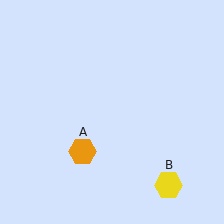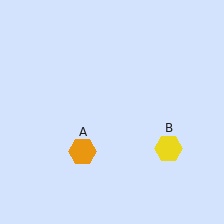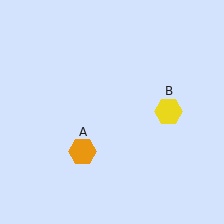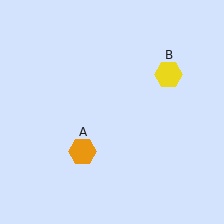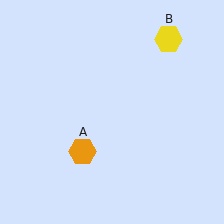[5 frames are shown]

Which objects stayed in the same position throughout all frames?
Orange hexagon (object A) remained stationary.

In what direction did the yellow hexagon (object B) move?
The yellow hexagon (object B) moved up.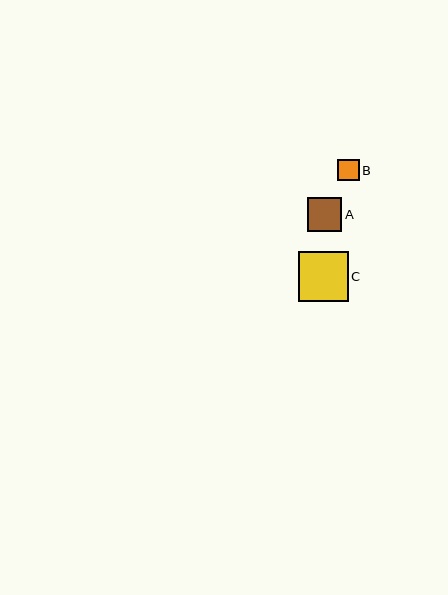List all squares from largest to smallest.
From largest to smallest: C, A, B.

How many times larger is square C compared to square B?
Square C is approximately 2.4 times the size of square B.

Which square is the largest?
Square C is the largest with a size of approximately 50 pixels.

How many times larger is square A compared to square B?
Square A is approximately 1.6 times the size of square B.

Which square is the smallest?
Square B is the smallest with a size of approximately 21 pixels.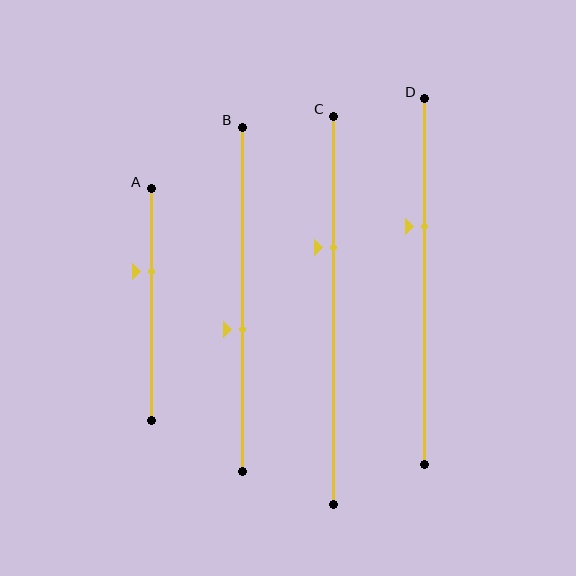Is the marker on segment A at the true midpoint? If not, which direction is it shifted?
No, the marker on segment A is shifted upward by about 14% of the segment length.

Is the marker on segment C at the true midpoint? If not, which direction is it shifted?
No, the marker on segment C is shifted upward by about 16% of the segment length.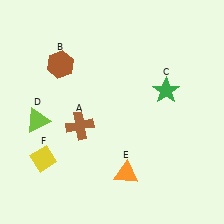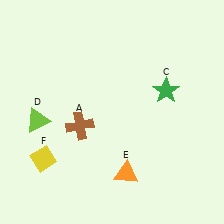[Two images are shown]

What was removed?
The brown hexagon (B) was removed in Image 2.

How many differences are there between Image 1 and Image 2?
There is 1 difference between the two images.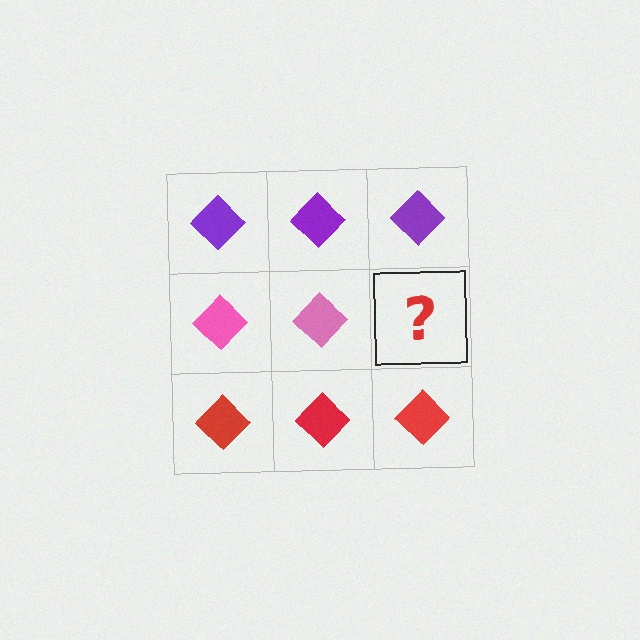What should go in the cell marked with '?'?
The missing cell should contain a pink diamond.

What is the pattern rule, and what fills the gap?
The rule is that each row has a consistent color. The gap should be filled with a pink diamond.